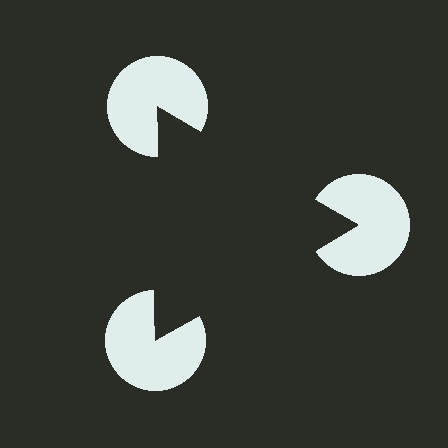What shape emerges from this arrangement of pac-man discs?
An illusory triangle — its edges are inferred from the aligned wedge cuts in the pac-man discs, not physically drawn.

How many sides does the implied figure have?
3 sides.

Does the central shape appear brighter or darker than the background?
It typically appears slightly darker than the background, even though no actual brightness change is drawn.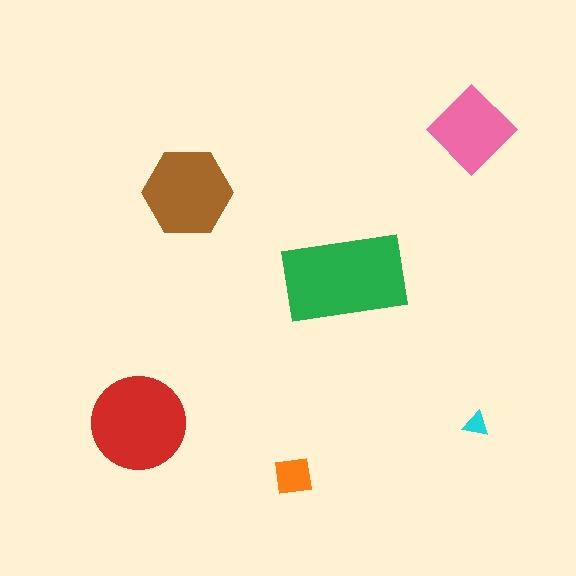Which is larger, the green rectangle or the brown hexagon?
The green rectangle.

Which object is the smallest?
The cyan triangle.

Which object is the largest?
The green rectangle.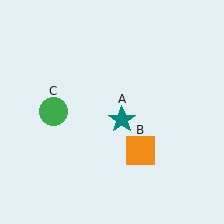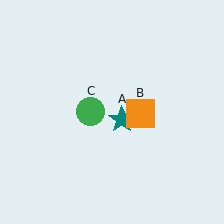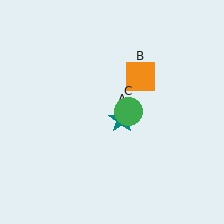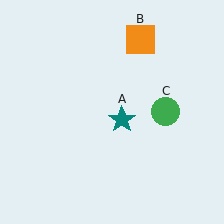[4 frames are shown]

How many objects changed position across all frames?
2 objects changed position: orange square (object B), green circle (object C).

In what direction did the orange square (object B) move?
The orange square (object B) moved up.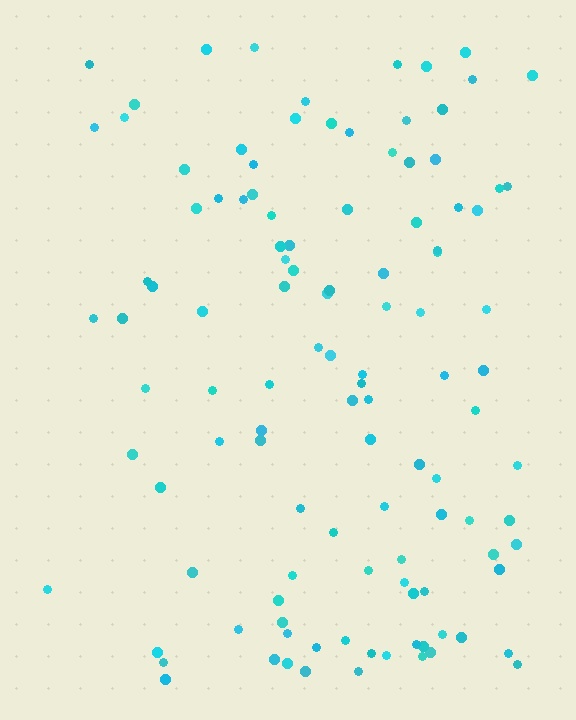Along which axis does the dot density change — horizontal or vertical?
Horizontal.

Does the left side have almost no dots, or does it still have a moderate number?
Still a moderate number, just noticeably fewer than the right.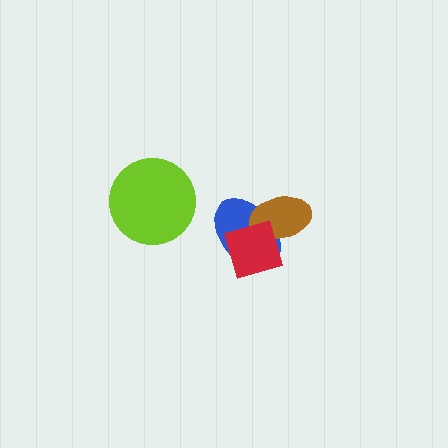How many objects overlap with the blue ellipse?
2 objects overlap with the blue ellipse.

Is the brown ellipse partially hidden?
Yes, it is partially covered by another shape.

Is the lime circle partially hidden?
No, no other shape covers it.